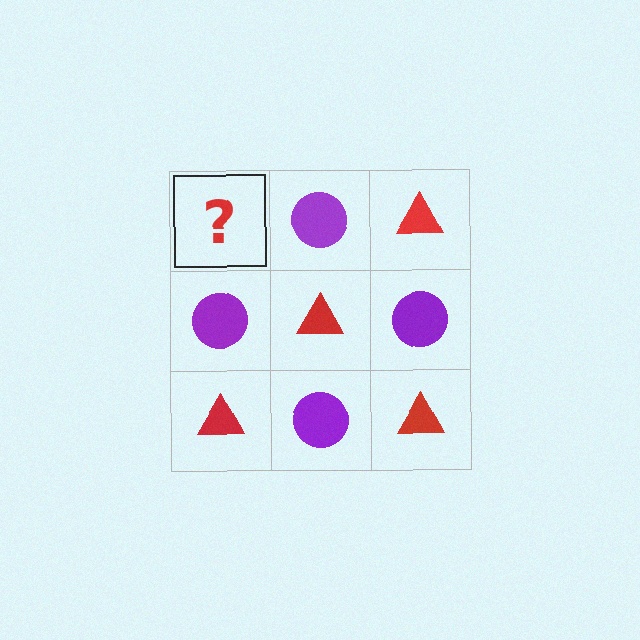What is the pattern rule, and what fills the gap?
The rule is that it alternates red triangle and purple circle in a checkerboard pattern. The gap should be filled with a red triangle.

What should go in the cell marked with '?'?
The missing cell should contain a red triangle.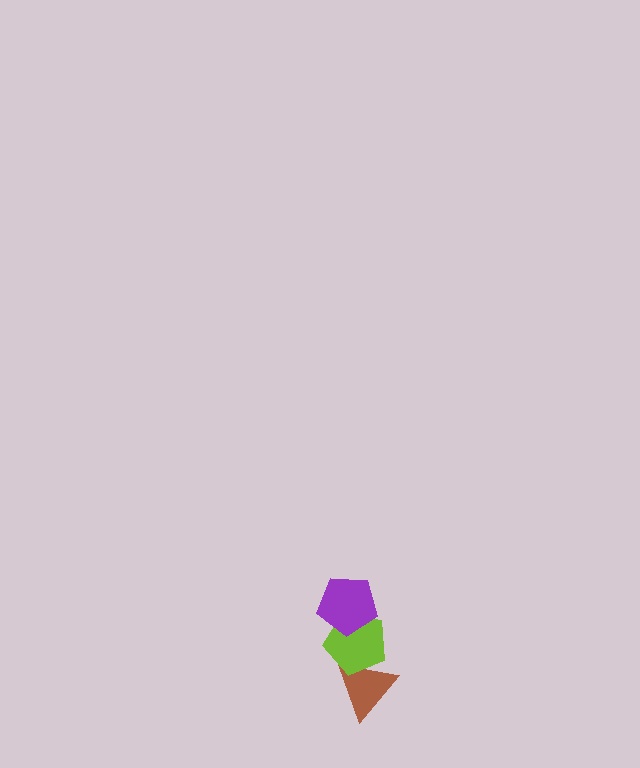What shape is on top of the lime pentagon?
The purple pentagon is on top of the lime pentagon.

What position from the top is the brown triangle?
The brown triangle is 3rd from the top.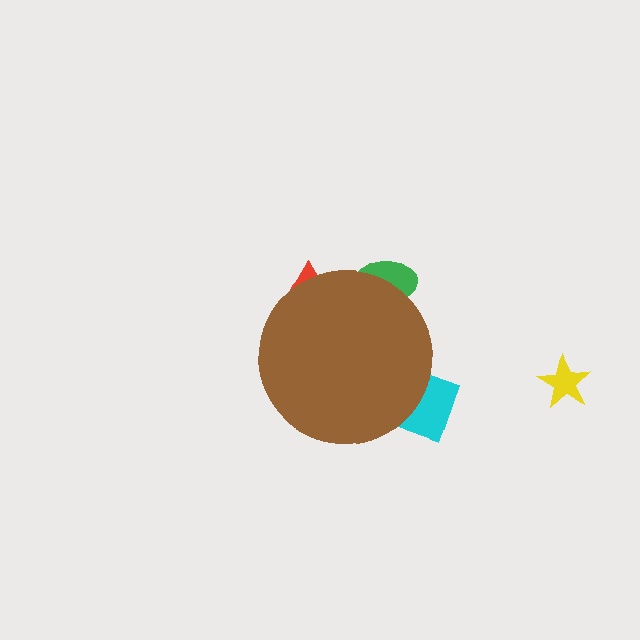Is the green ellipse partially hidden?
Yes, the green ellipse is partially hidden behind the brown circle.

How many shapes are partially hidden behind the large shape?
3 shapes are partially hidden.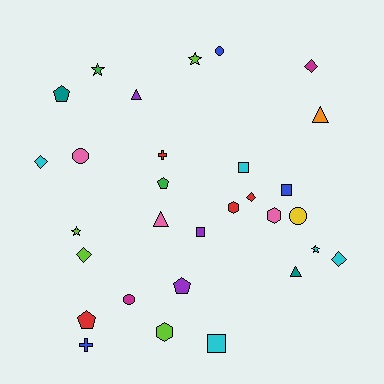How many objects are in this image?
There are 30 objects.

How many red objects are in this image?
There are 4 red objects.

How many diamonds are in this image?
There are 5 diamonds.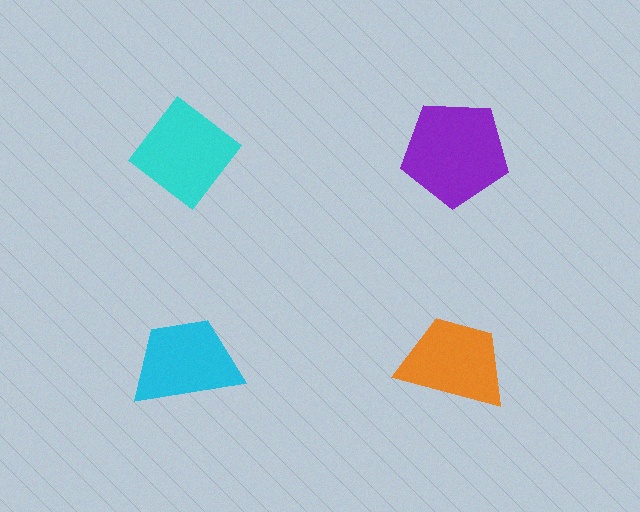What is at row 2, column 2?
An orange trapezoid.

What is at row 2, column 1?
A cyan trapezoid.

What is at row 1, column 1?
A cyan diamond.